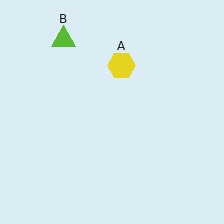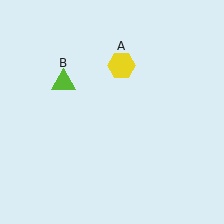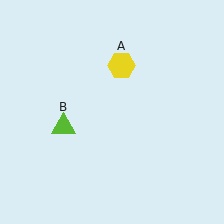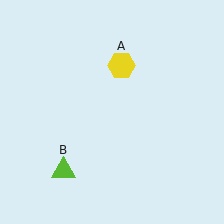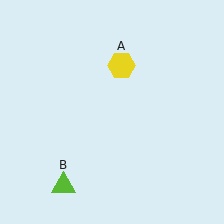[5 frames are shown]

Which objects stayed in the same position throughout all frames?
Yellow hexagon (object A) remained stationary.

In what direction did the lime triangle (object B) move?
The lime triangle (object B) moved down.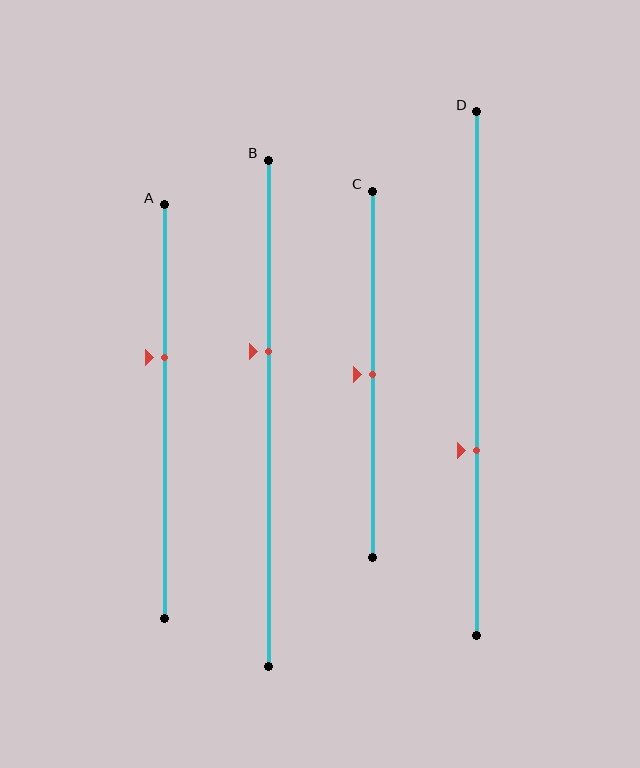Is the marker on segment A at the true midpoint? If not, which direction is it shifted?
No, the marker on segment A is shifted upward by about 13% of the segment length.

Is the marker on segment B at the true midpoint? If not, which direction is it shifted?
No, the marker on segment B is shifted upward by about 12% of the segment length.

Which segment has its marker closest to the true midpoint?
Segment C has its marker closest to the true midpoint.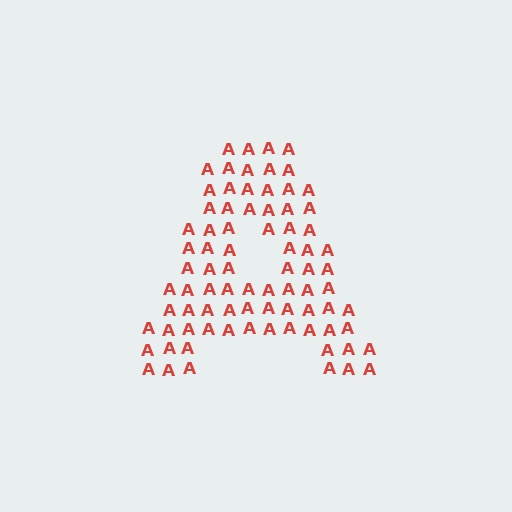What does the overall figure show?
The overall figure shows the letter A.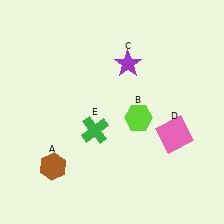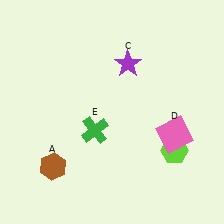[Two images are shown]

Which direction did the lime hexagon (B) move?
The lime hexagon (B) moved right.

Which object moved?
The lime hexagon (B) moved right.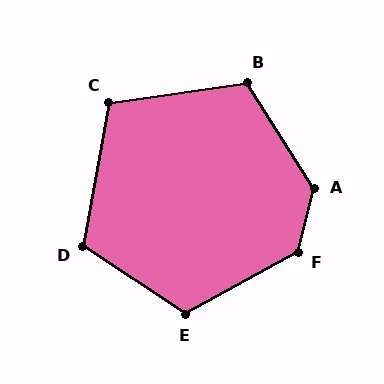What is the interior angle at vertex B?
Approximately 114 degrees (obtuse).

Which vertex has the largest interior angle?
A, at approximately 134 degrees.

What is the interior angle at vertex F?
Approximately 133 degrees (obtuse).